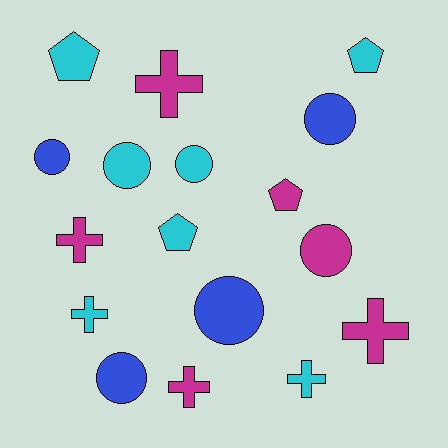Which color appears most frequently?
Cyan, with 7 objects.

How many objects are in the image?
There are 17 objects.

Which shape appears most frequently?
Circle, with 7 objects.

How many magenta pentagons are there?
There is 1 magenta pentagon.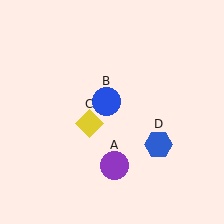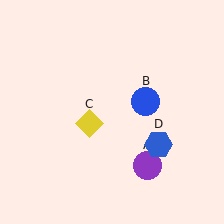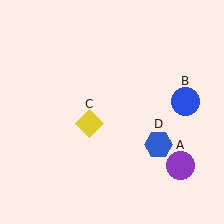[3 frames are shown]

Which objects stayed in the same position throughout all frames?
Yellow diamond (object C) and blue hexagon (object D) remained stationary.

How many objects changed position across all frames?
2 objects changed position: purple circle (object A), blue circle (object B).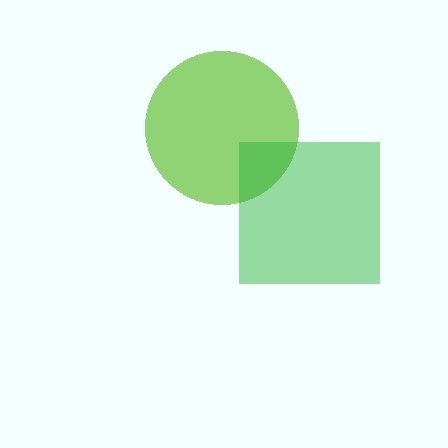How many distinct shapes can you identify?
There are 2 distinct shapes: a lime circle, a green square.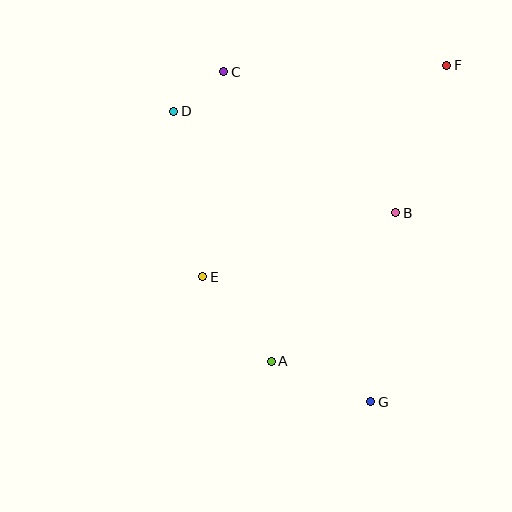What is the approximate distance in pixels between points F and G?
The distance between F and G is approximately 345 pixels.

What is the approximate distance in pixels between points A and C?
The distance between A and C is approximately 294 pixels.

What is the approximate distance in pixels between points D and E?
The distance between D and E is approximately 168 pixels.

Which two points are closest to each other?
Points C and D are closest to each other.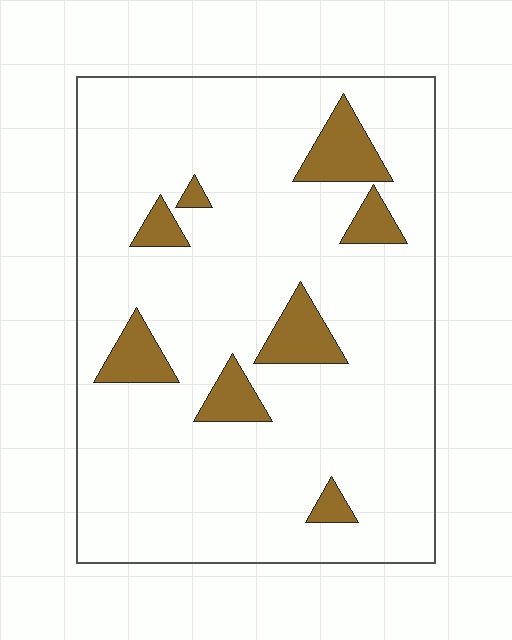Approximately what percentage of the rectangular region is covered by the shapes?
Approximately 10%.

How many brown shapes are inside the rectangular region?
8.